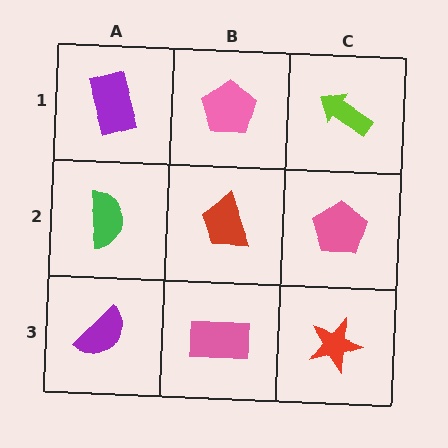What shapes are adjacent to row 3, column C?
A pink pentagon (row 2, column C), a pink rectangle (row 3, column B).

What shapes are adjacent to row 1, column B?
A red trapezoid (row 2, column B), a purple rectangle (row 1, column A), a lime arrow (row 1, column C).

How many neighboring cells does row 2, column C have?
3.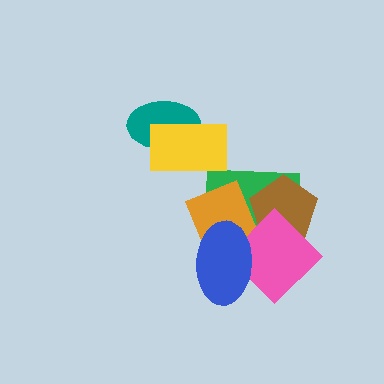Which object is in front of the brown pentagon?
The pink diamond is in front of the brown pentagon.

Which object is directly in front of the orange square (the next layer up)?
The pink diamond is directly in front of the orange square.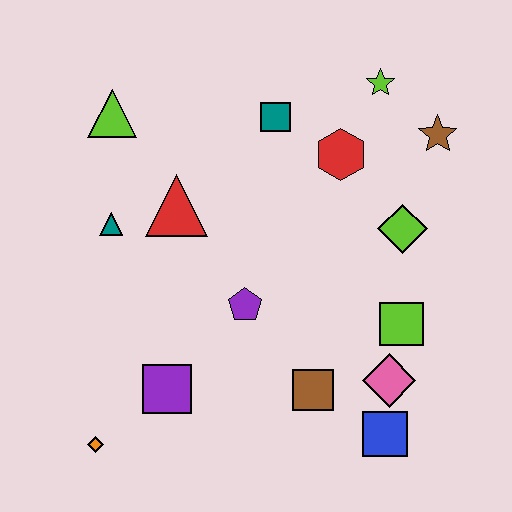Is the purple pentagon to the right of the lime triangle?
Yes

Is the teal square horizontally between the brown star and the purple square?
Yes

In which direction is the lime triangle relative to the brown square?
The lime triangle is above the brown square.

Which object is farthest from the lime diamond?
The orange diamond is farthest from the lime diamond.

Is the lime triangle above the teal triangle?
Yes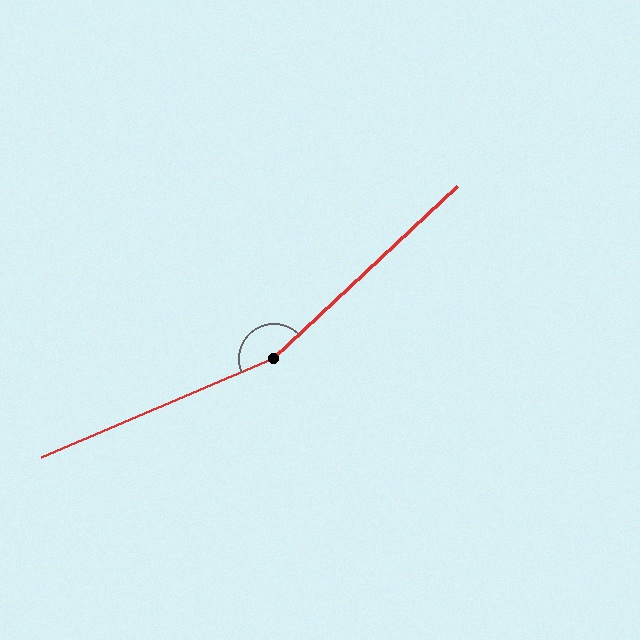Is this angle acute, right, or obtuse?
It is obtuse.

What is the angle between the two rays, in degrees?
Approximately 160 degrees.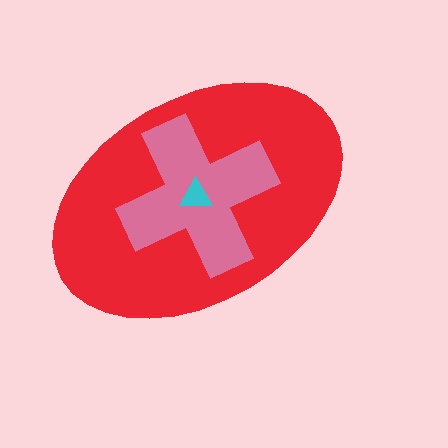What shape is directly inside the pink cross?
The cyan triangle.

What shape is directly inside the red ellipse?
The pink cross.